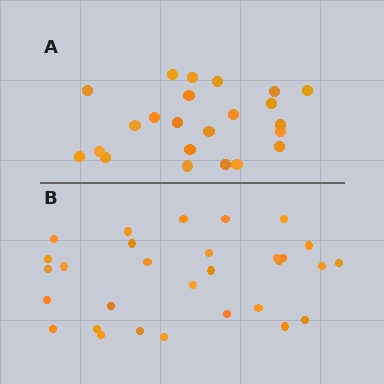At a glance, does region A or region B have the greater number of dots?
Region B (the bottom region) has more dots.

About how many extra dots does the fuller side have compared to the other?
Region B has roughly 8 or so more dots than region A.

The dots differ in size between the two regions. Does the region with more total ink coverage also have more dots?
No. Region A has more total ink coverage because its dots are larger, but region B actually contains more individual dots. Total area can be misleading — the number of items is what matters here.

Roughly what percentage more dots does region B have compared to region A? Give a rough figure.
About 30% more.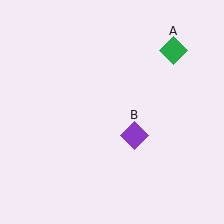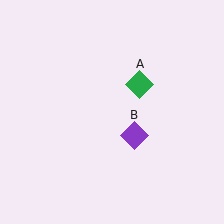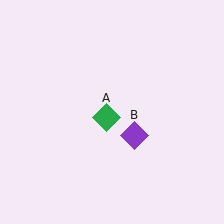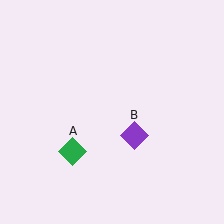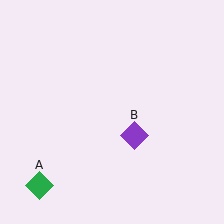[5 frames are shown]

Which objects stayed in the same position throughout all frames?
Purple diamond (object B) remained stationary.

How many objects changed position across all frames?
1 object changed position: green diamond (object A).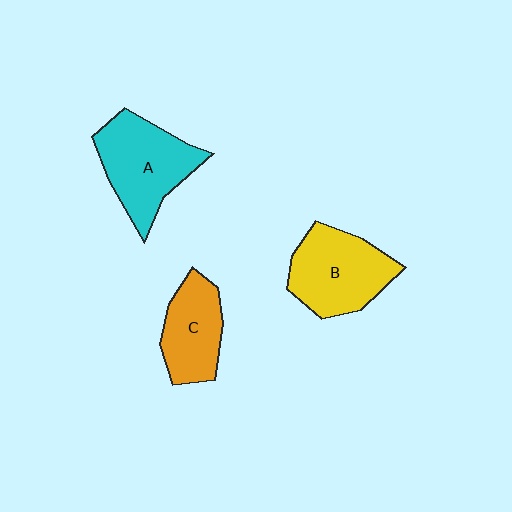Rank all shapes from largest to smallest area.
From largest to smallest: A (cyan), B (yellow), C (orange).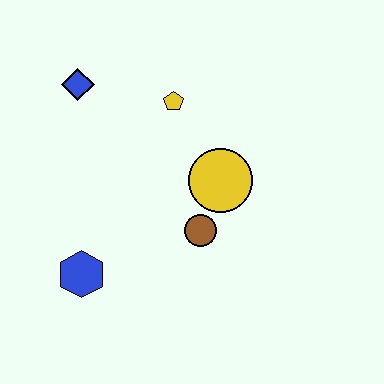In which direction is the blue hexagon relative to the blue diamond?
The blue hexagon is below the blue diamond.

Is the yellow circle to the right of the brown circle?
Yes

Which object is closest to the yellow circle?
The brown circle is closest to the yellow circle.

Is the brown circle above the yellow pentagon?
No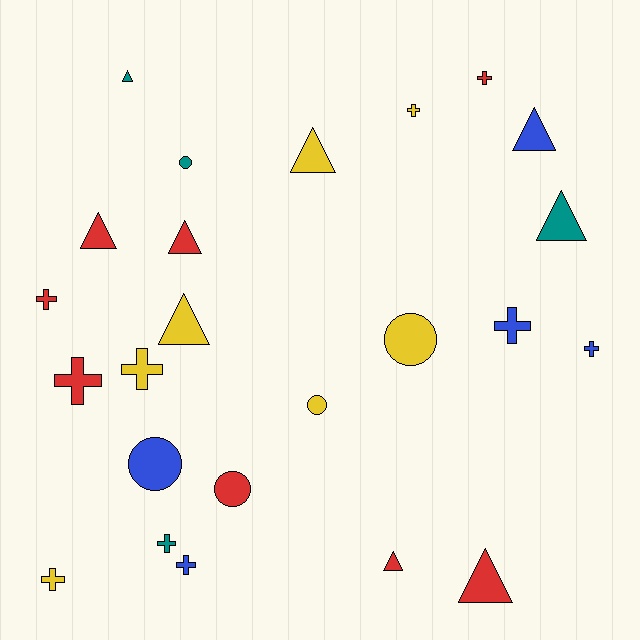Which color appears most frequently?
Red, with 8 objects.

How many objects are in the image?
There are 24 objects.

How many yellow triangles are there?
There are 2 yellow triangles.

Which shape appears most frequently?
Cross, with 10 objects.